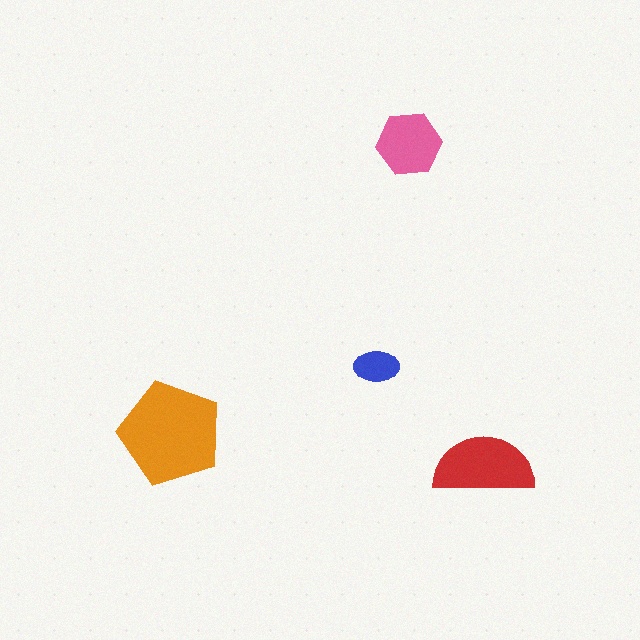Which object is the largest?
The orange pentagon.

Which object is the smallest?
The blue ellipse.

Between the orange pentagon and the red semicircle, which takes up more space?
The orange pentagon.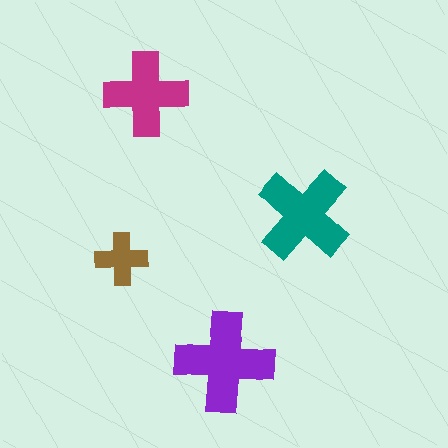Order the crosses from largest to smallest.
the purple one, the teal one, the magenta one, the brown one.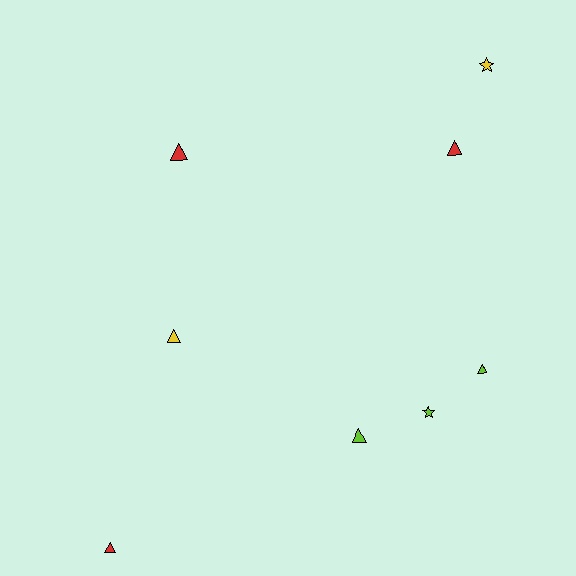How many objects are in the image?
There are 8 objects.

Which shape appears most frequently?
Triangle, with 6 objects.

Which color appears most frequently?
Red, with 3 objects.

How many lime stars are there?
There is 1 lime star.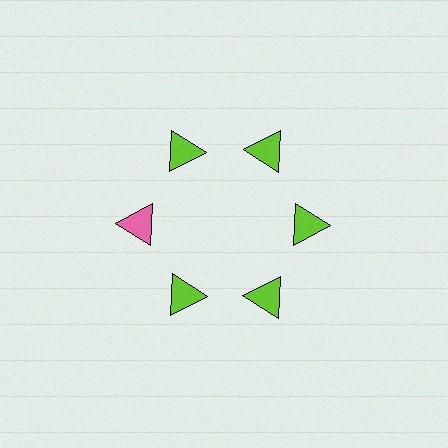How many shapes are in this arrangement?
There are 6 shapes arranged in a ring pattern.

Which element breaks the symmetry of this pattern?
The pink triangle at roughly the 9 o'clock position breaks the symmetry. All other shapes are lime triangles.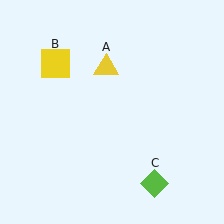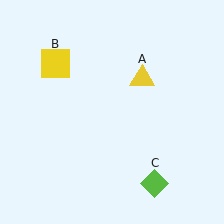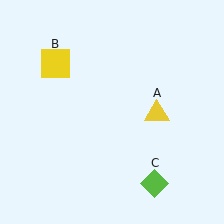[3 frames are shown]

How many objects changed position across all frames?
1 object changed position: yellow triangle (object A).